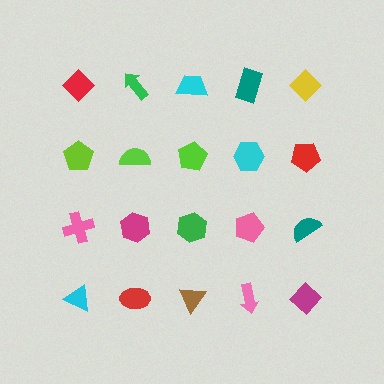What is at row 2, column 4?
A cyan hexagon.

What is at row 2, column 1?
A lime pentagon.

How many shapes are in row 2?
5 shapes.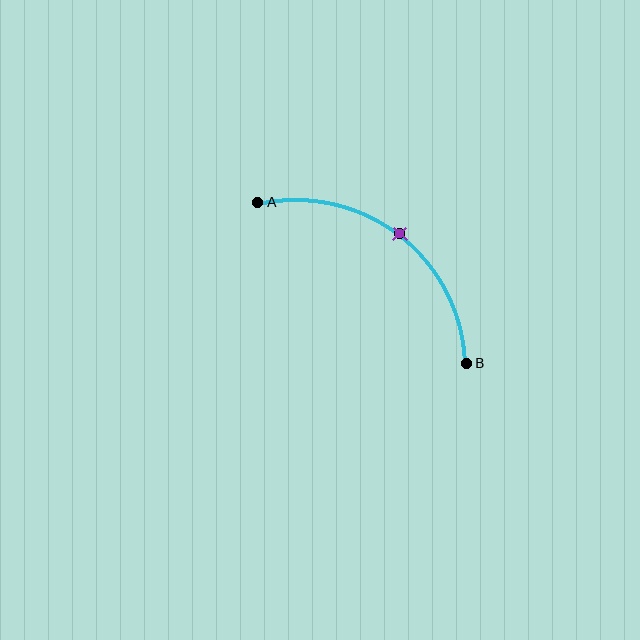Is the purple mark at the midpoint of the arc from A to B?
Yes. The purple mark lies on the arc at equal arc-length from both A and B — it is the arc midpoint.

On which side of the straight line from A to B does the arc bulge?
The arc bulges above and to the right of the straight line connecting A and B.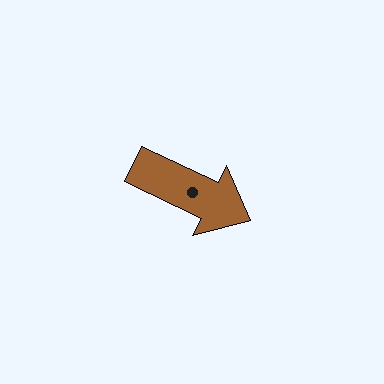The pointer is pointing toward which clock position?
Roughly 4 o'clock.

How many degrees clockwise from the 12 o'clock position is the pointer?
Approximately 116 degrees.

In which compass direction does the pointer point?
Southeast.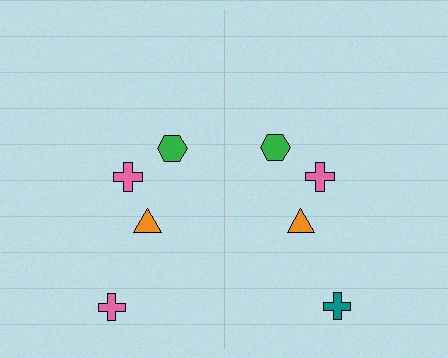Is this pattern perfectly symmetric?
No, the pattern is not perfectly symmetric. The teal cross on the right side breaks the symmetry — its mirror counterpart is pink.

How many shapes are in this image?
There are 8 shapes in this image.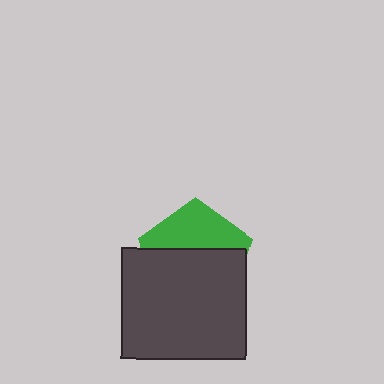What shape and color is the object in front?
The object in front is a dark gray rectangle.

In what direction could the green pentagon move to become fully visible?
The green pentagon could move up. That would shift it out from behind the dark gray rectangle entirely.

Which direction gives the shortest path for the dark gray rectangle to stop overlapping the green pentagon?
Moving down gives the shortest separation.